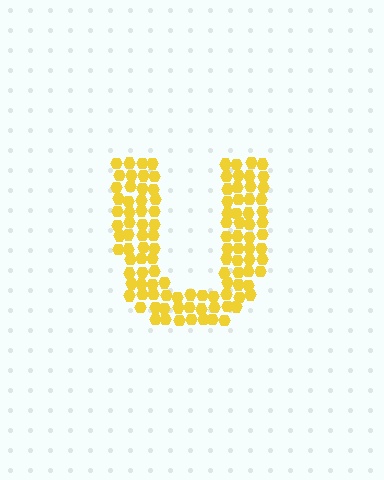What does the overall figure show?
The overall figure shows the letter U.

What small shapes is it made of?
It is made of small hexagons.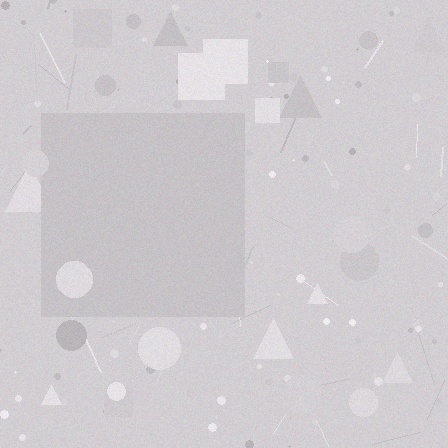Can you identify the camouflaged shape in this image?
The camouflaged shape is a square.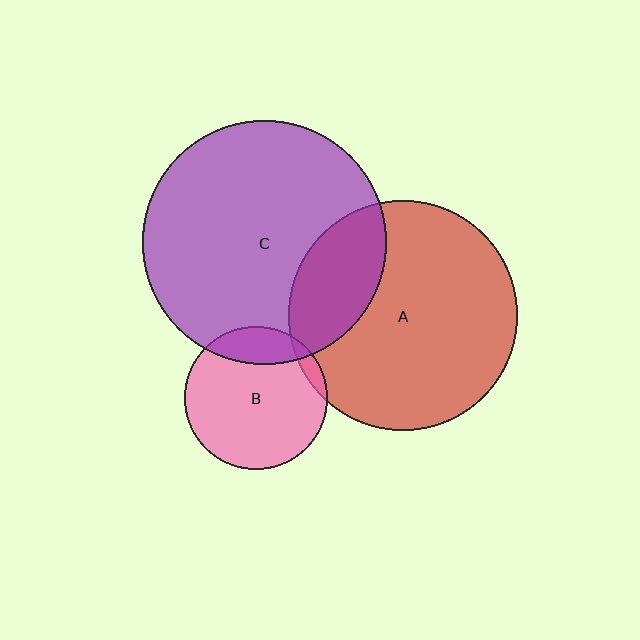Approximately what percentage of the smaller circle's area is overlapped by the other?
Approximately 20%.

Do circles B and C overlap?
Yes.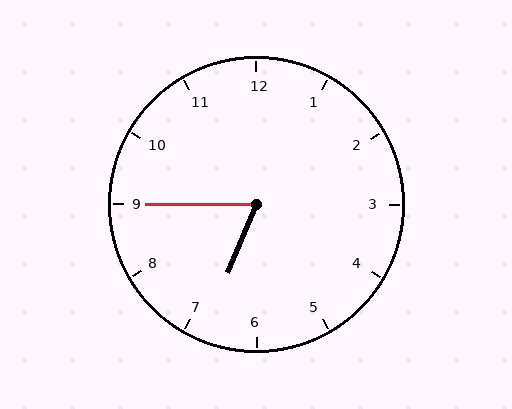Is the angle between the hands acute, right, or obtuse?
It is acute.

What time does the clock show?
6:45.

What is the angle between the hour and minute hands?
Approximately 68 degrees.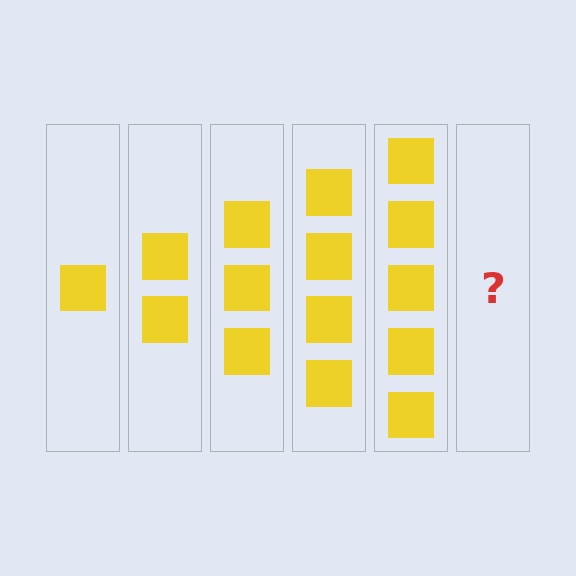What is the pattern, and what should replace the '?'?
The pattern is that each step adds one more square. The '?' should be 6 squares.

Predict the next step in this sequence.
The next step is 6 squares.